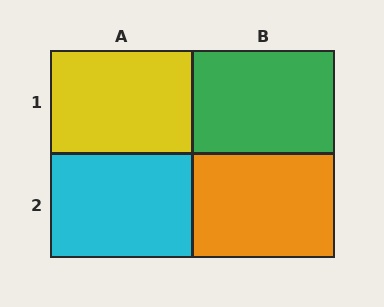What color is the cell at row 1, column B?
Green.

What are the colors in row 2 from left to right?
Cyan, orange.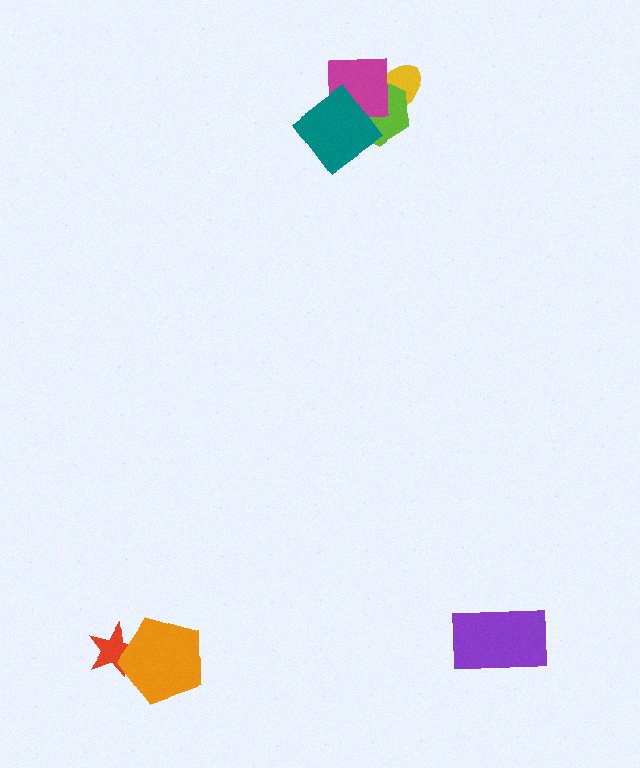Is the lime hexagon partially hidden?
Yes, it is partially covered by another shape.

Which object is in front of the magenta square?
The teal diamond is in front of the magenta square.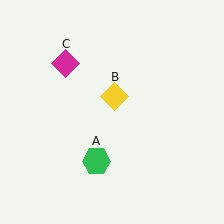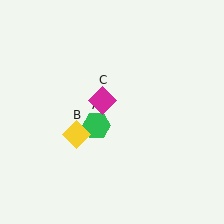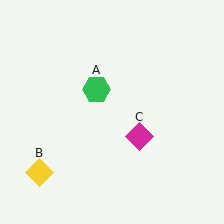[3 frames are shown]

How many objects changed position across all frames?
3 objects changed position: green hexagon (object A), yellow diamond (object B), magenta diamond (object C).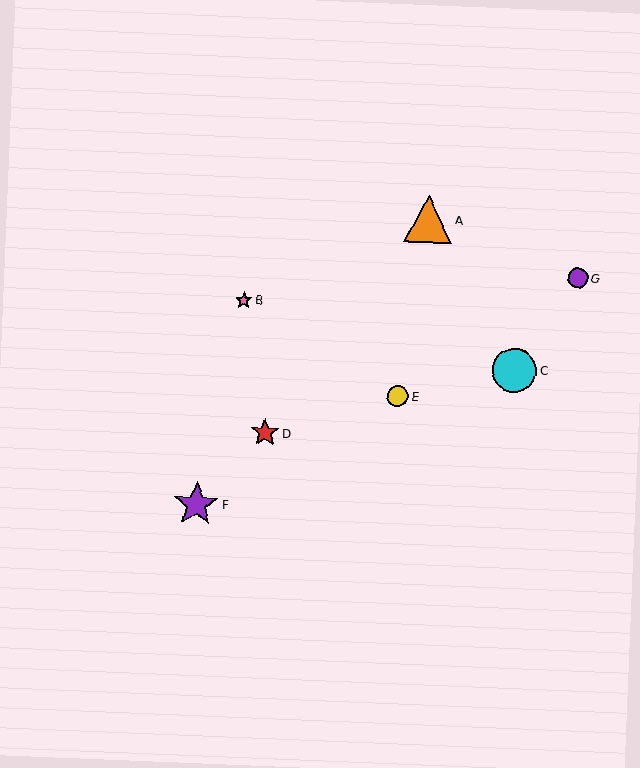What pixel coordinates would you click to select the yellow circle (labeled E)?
Click at (398, 396) to select the yellow circle E.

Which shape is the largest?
The orange triangle (labeled A) is the largest.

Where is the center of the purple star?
The center of the purple star is at (196, 504).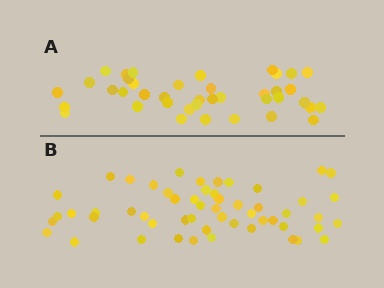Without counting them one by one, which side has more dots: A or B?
Region B (the bottom region) has more dots.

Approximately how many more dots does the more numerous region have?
Region B has approximately 15 more dots than region A.